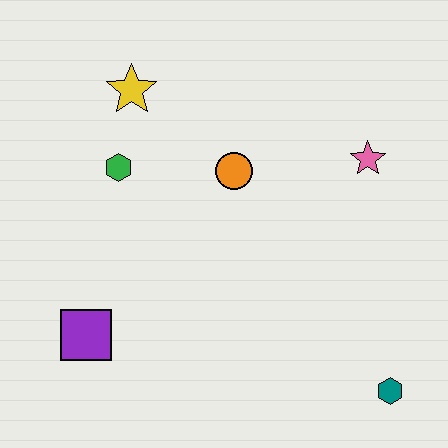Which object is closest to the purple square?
The green hexagon is closest to the purple square.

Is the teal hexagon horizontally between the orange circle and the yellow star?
No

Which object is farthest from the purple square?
The pink star is farthest from the purple square.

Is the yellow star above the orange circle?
Yes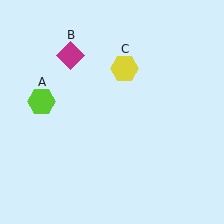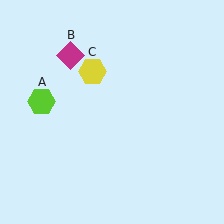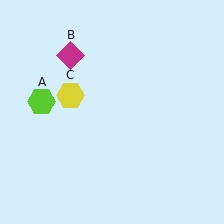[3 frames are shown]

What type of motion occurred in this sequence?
The yellow hexagon (object C) rotated counterclockwise around the center of the scene.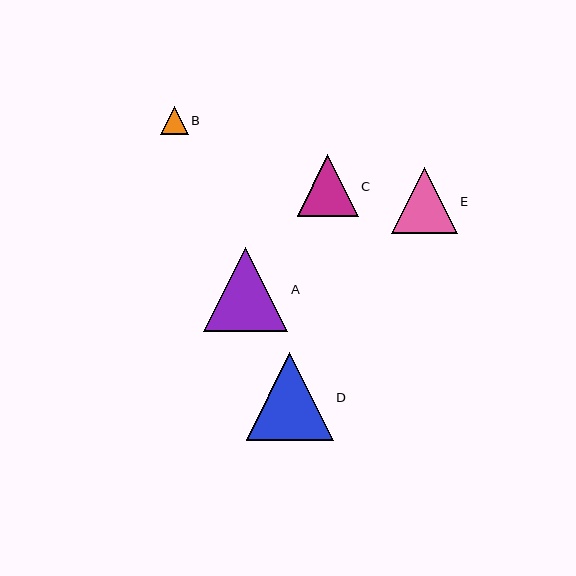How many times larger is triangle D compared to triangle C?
Triangle D is approximately 1.4 times the size of triangle C.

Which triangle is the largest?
Triangle D is the largest with a size of approximately 87 pixels.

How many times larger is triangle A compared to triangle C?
Triangle A is approximately 1.4 times the size of triangle C.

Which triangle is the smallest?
Triangle B is the smallest with a size of approximately 28 pixels.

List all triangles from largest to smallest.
From largest to smallest: D, A, E, C, B.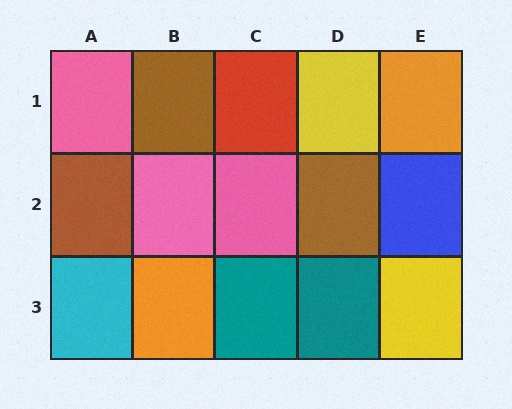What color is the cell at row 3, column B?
Orange.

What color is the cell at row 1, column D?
Yellow.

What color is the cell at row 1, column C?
Red.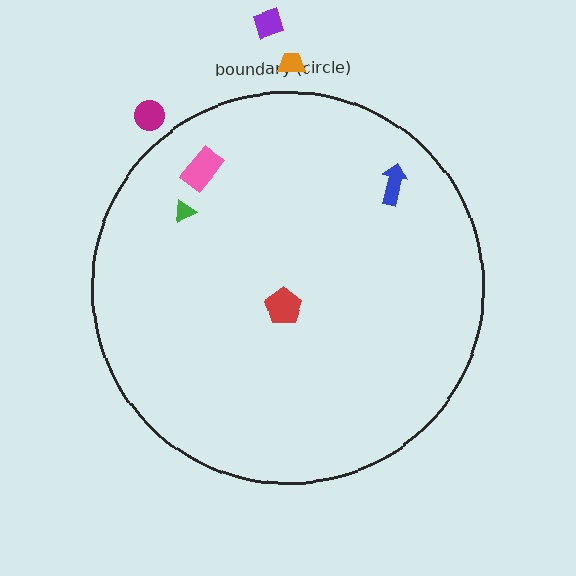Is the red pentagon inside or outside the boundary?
Inside.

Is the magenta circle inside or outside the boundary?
Outside.